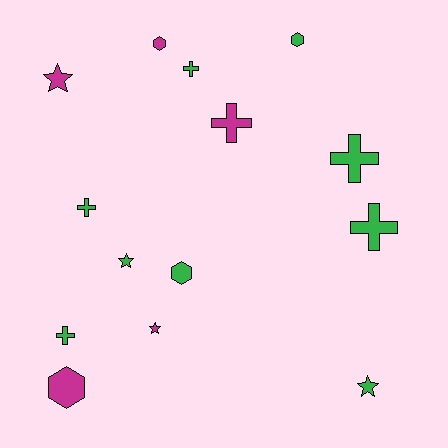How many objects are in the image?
There are 14 objects.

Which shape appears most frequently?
Cross, with 6 objects.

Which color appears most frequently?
Green, with 9 objects.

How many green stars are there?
There are 2 green stars.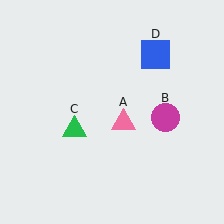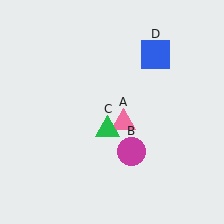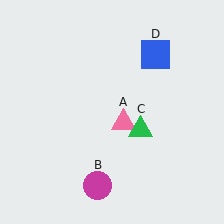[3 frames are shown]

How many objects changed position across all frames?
2 objects changed position: magenta circle (object B), green triangle (object C).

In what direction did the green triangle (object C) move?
The green triangle (object C) moved right.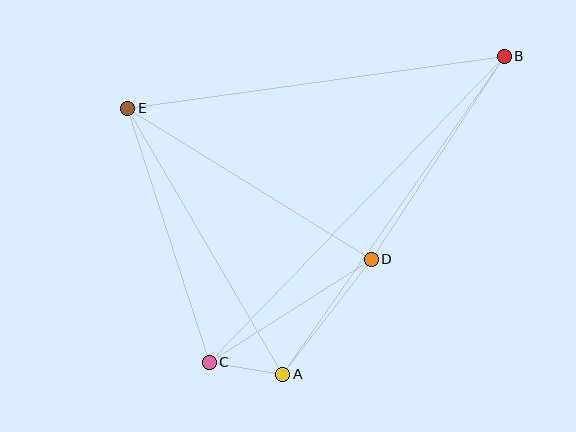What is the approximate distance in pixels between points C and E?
The distance between C and E is approximately 267 pixels.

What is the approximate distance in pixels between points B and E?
The distance between B and E is approximately 380 pixels.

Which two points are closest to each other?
Points A and C are closest to each other.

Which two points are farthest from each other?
Points B and C are farthest from each other.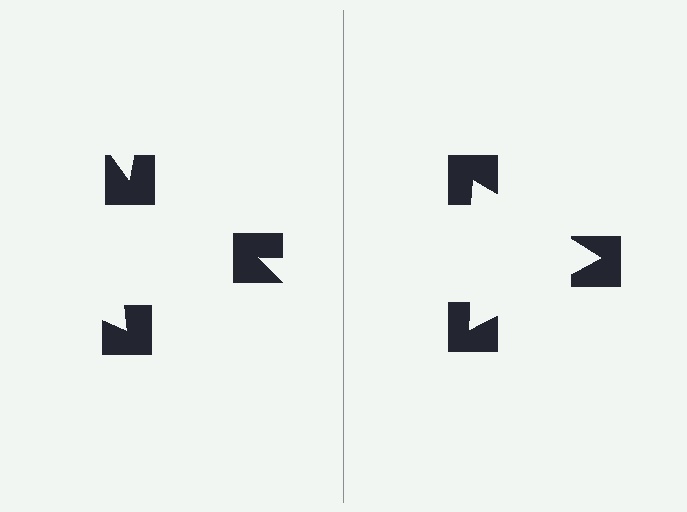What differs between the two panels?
The notched squares are positioned identically on both sides; only the wedge orientations differ. On the right they align to a triangle; on the left they are misaligned.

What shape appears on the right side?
An illusory triangle.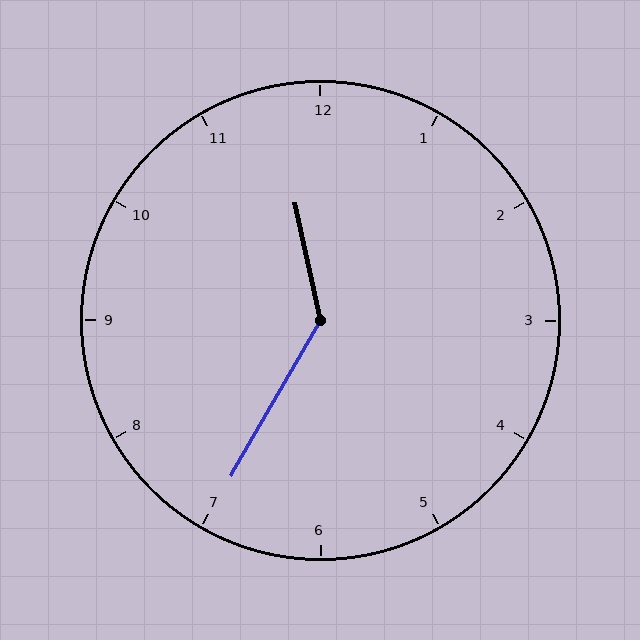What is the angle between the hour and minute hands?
Approximately 138 degrees.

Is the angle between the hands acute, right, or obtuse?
It is obtuse.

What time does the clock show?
11:35.